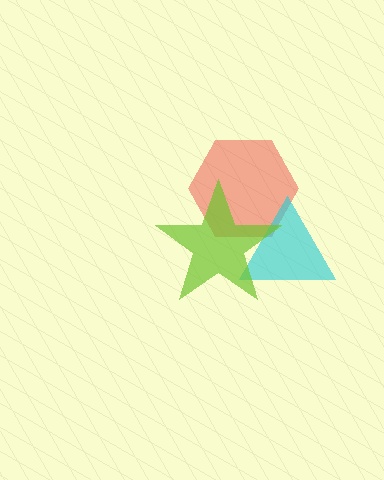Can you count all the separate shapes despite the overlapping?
Yes, there are 3 separate shapes.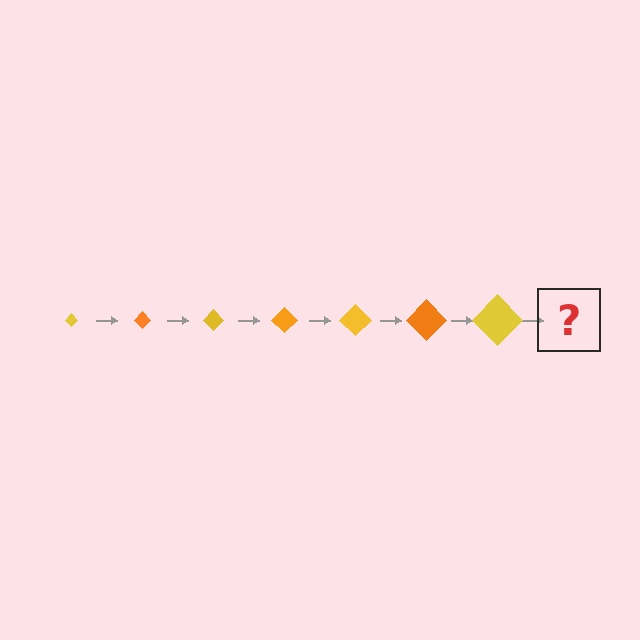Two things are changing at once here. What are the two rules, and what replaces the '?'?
The two rules are that the diamond grows larger each step and the color cycles through yellow and orange. The '?' should be an orange diamond, larger than the previous one.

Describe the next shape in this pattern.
It should be an orange diamond, larger than the previous one.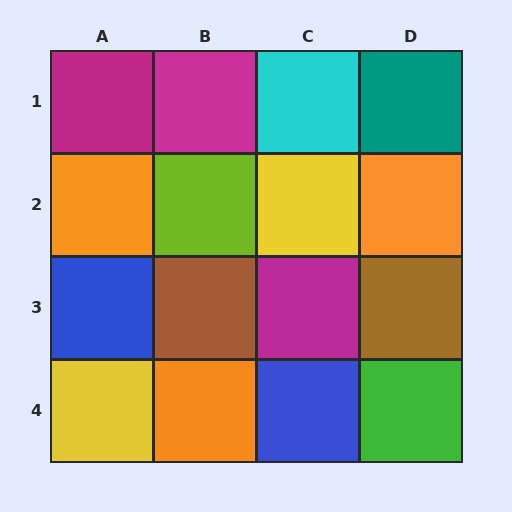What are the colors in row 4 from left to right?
Yellow, orange, blue, green.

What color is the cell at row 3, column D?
Brown.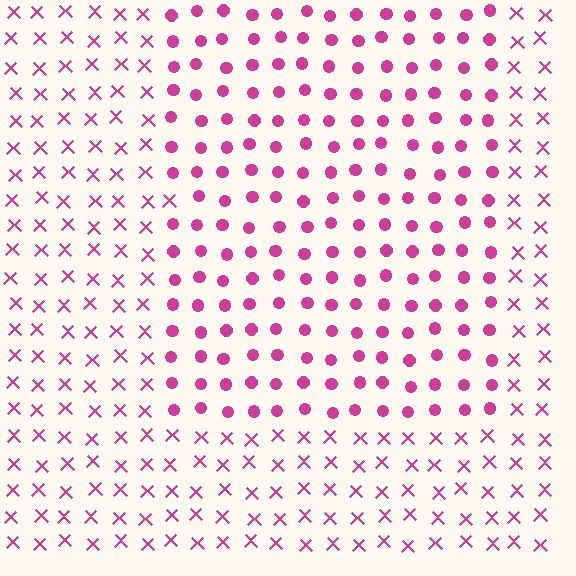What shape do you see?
I see a rectangle.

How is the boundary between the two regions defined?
The boundary is defined by a change in element shape: circles inside vs. X marks outside. All elements share the same color and spacing.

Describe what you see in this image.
The image is filled with small magenta elements arranged in a uniform grid. A rectangle-shaped region contains circles, while the surrounding area contains X marks. The boundary is defined purely by the change in element shape.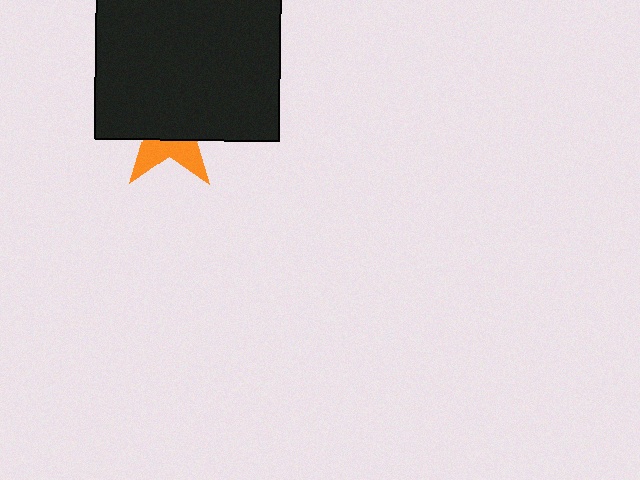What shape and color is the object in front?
The object in front is a black square.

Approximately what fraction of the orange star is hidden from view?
Roughly 67% of the orange star is hidden behind the black square.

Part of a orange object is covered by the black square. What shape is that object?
It is a star.